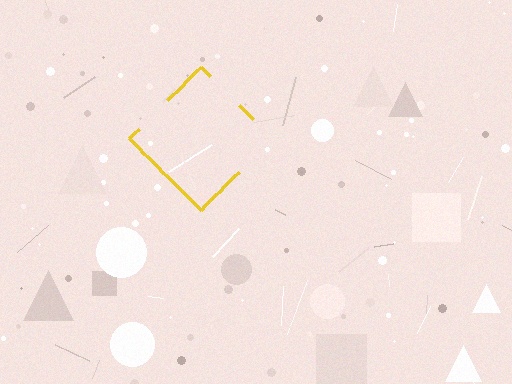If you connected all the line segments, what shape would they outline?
They would outline a diamond.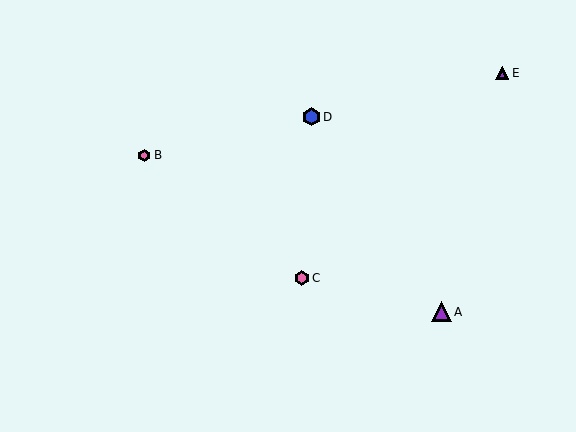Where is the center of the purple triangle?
The center of the purple triangle is at (502, 73).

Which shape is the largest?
The purple triangle (labeled A) is the largest.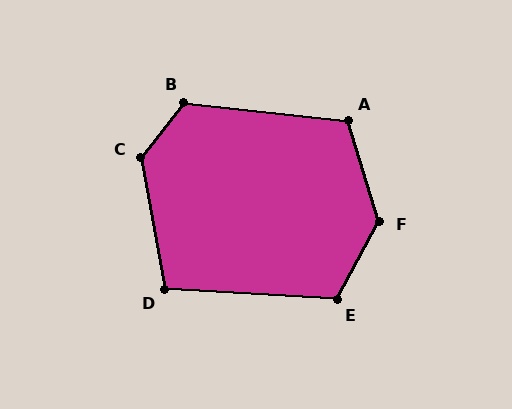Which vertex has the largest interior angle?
F, at approximately 134 degrees.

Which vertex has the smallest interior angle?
D, at approximately 104 degrees.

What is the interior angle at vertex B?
Approximately 122 degrees (obtuse).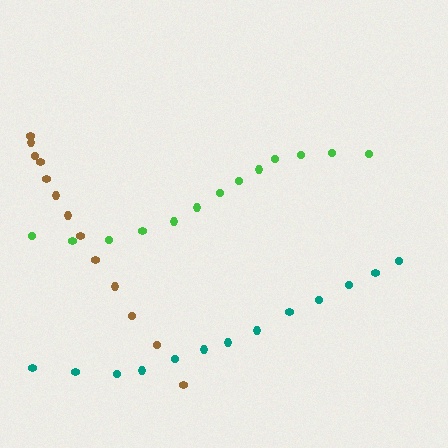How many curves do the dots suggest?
There are 3 distinct paths.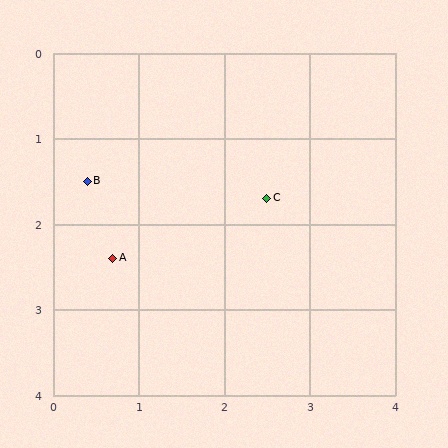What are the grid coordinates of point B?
Point B is at approximately (0.4, 1.5).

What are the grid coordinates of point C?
Point C is at approximately (2.5, 1.7).